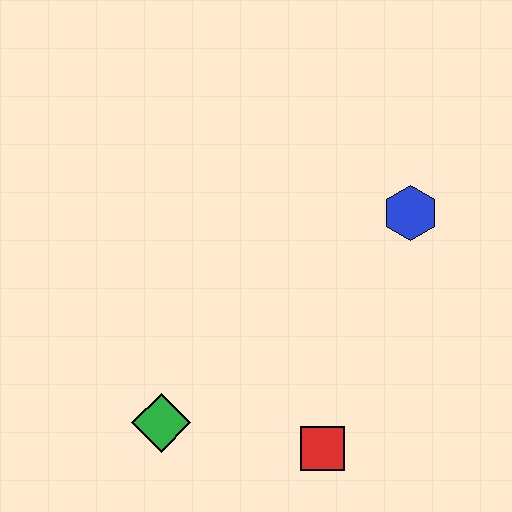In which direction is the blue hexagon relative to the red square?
The blue hexagon is above the red square.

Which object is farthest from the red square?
The blue hexagon is farthest from the red square.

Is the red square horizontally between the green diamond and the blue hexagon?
Yes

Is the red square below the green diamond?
Yes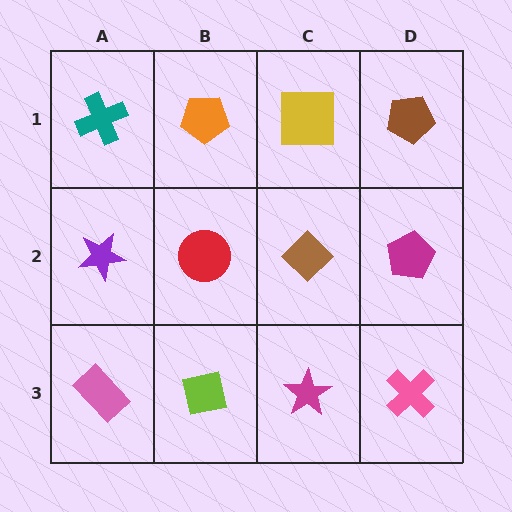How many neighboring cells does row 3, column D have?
2.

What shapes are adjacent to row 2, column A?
A teal cross (row 1, column A), a pink rectangle (row 3, column A), a red circle (row 2, column B).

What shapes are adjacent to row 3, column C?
A brown diamond (row 2, column C), a lime square (row 3, column B), a pink cross (row 3, column D).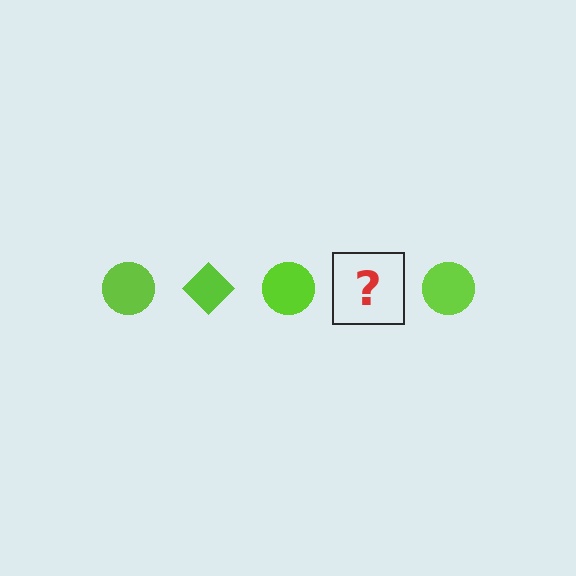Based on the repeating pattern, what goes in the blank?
The blank should be a lime diamond.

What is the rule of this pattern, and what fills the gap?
The rule is that the pattern cycles through circle, diamond shapes in lime. The gap should be filled with a lime diamond.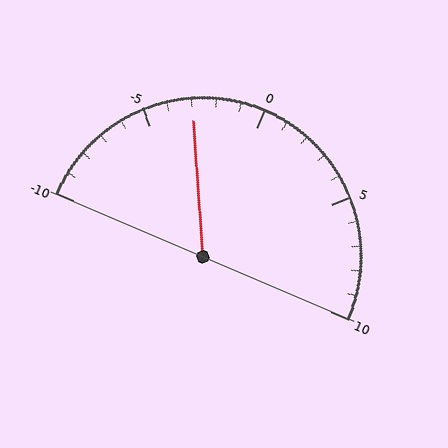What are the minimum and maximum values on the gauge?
The gauge ranges from -10 to 10.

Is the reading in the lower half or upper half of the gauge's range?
The reading is in the lower half of the range (-10 to 10).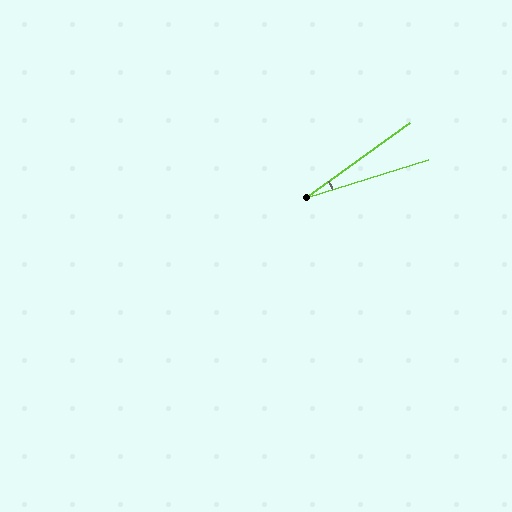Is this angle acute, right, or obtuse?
It is acute.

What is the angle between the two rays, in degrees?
Approximately 18 degrees.